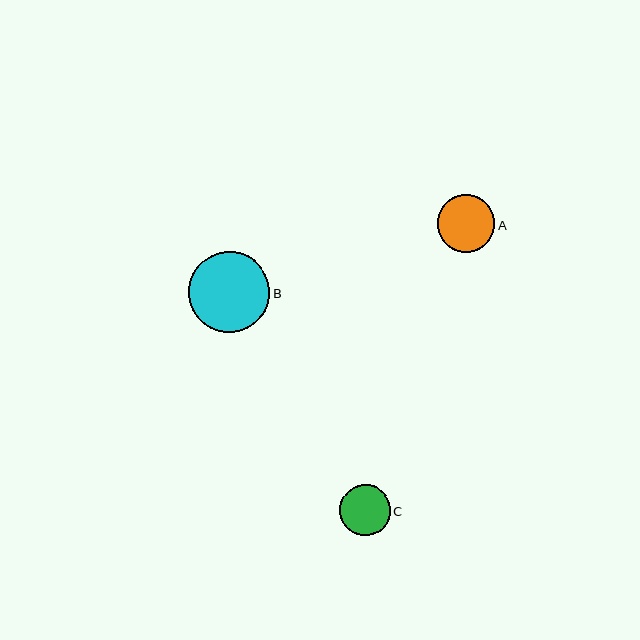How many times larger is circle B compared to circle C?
Circle B is approximately 1.6 times the size of circle C.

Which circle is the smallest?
Circle C is the smallest with a size of approximately 51 pixels.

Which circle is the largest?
Circle B is the largest with a size of approximately 82 pixels.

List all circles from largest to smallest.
From largest to smallest: B, A, C.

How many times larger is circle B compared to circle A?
Circle B is approximately 1.4 times the size of circle A.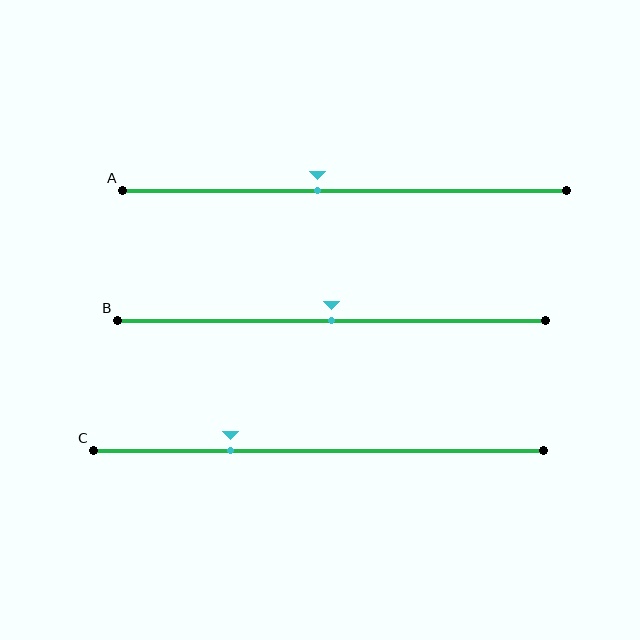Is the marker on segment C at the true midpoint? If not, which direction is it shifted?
No, the marker on segment C is shifted to the left by about 20% of the segment length.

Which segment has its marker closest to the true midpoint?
Segment B has its marker closest to the true midpoint.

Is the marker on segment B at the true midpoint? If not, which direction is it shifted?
Yes, the marker on segment B is at the true midpoint.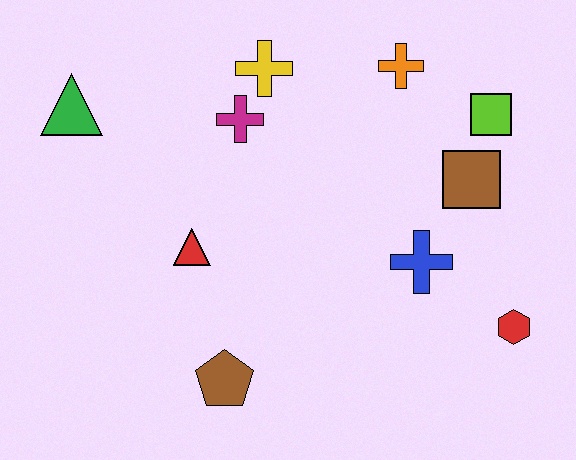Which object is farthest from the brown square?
The green triangle is farthest from the brown square.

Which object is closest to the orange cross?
The lime square is closest to the orange cross.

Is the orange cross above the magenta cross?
Yes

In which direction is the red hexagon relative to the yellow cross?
The red hexagon is below the yellow cross.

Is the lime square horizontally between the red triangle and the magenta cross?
No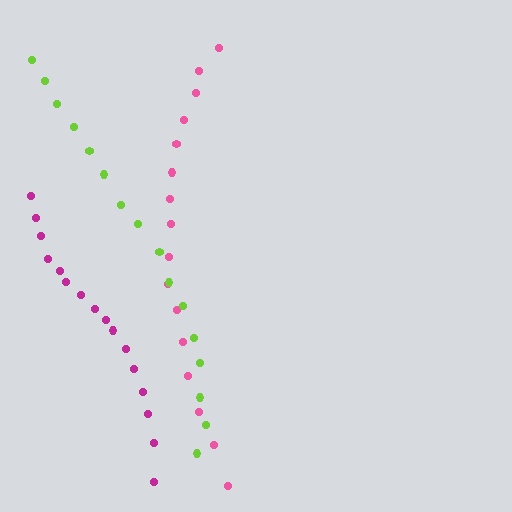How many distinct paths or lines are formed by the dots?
There are 3 distinct paths.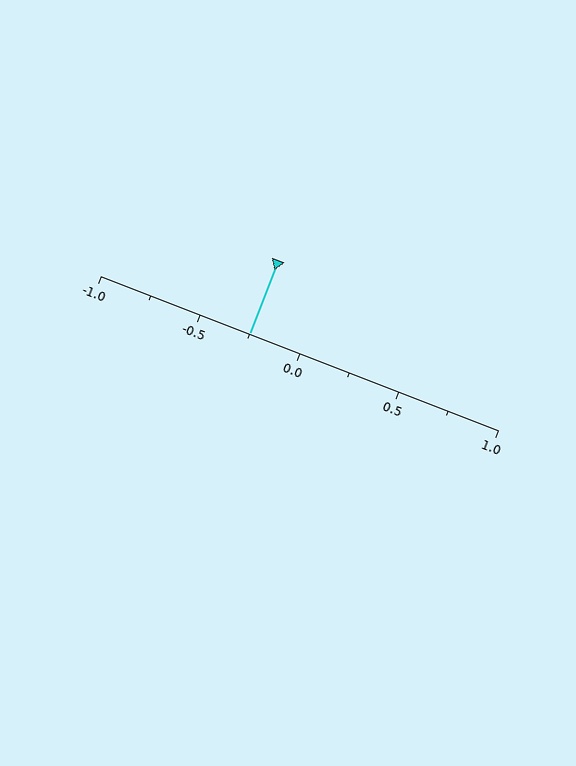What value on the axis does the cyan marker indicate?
The marker indicates approximately -0.25.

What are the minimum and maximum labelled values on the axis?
The axis runs from -1.0 to 1.0.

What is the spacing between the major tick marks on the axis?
The major ticks are spaced 0.5 apart.